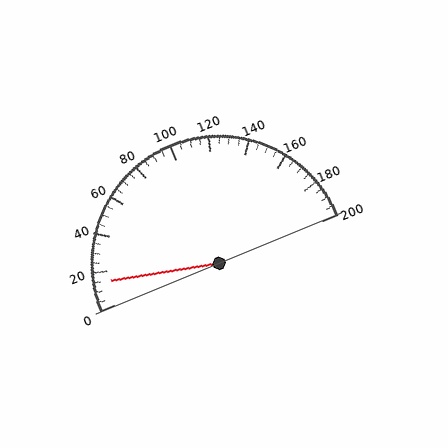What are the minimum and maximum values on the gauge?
The gauge ranges from 0 to 200.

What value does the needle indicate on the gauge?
The needle indicates approximately 15.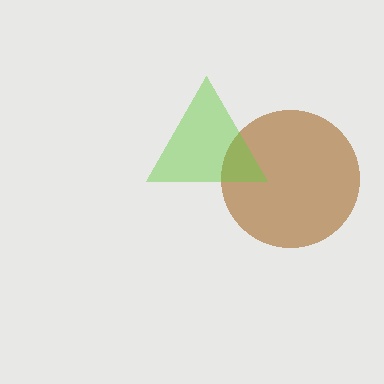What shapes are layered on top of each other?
The layered shapes are: a brown circle, a lime triangle.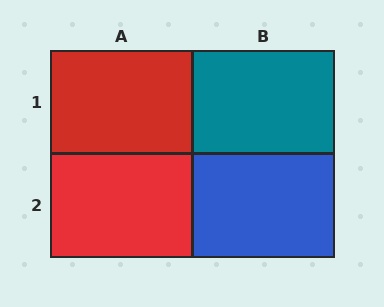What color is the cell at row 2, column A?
Red.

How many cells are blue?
1 cell is blue.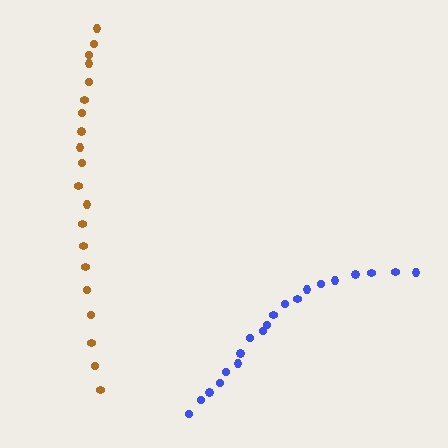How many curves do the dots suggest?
There are 2 distinct paths.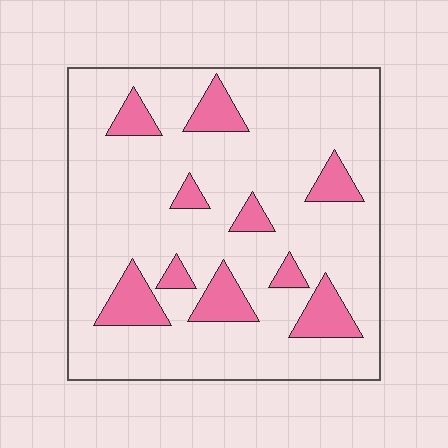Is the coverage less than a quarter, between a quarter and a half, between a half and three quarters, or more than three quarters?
Less than a quarter.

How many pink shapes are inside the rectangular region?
10.